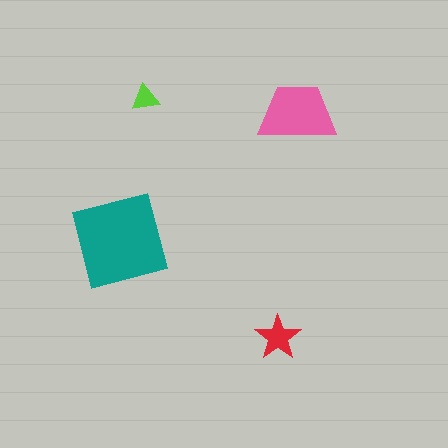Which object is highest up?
The lime triangle is topmost.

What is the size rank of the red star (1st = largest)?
3rd.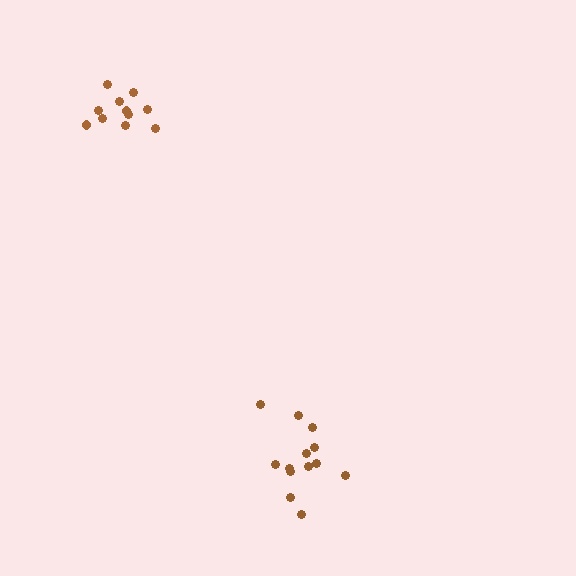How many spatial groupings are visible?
There are 2 spatial groupings.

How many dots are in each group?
Group 1: 13 dots, Group 2: 11 dots (24 total).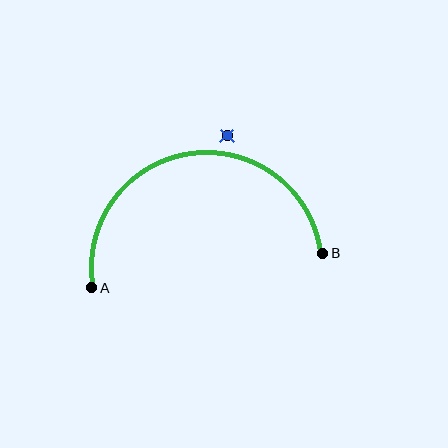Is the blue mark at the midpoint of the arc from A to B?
No — the blue mark does not lie on the arc at all. It sits slightly outside the curve.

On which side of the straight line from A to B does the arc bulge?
The arc bulges above the straight line connecting A and B.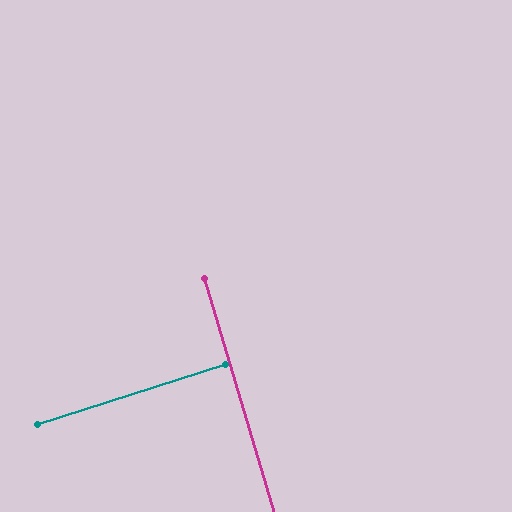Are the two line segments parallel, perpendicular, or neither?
Perpendicular — they meet at approximately 89°.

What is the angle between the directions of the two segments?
Approximately 89 degrees.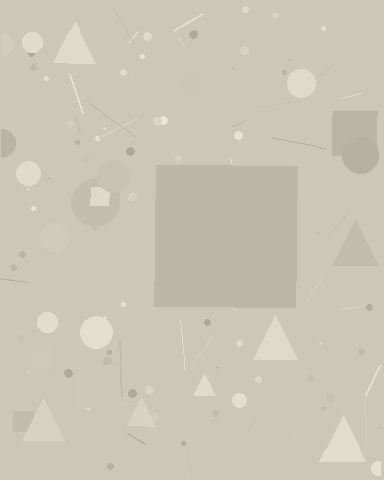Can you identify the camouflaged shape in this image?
The camouflaged shape is a square.